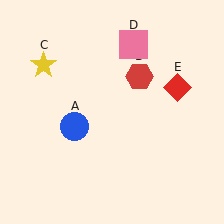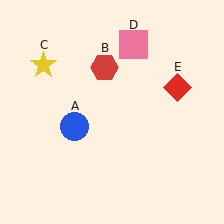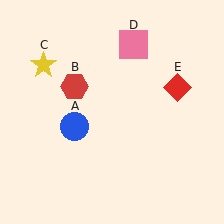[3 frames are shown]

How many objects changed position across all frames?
1 object changed position: red hexagon (object B).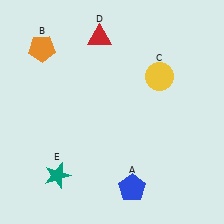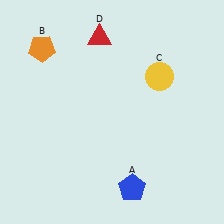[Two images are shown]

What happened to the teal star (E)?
The teal star (E) was removed in Image 2. It was in the bottom-left area of Image 1.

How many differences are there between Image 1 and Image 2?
There is 1 difference between the two images.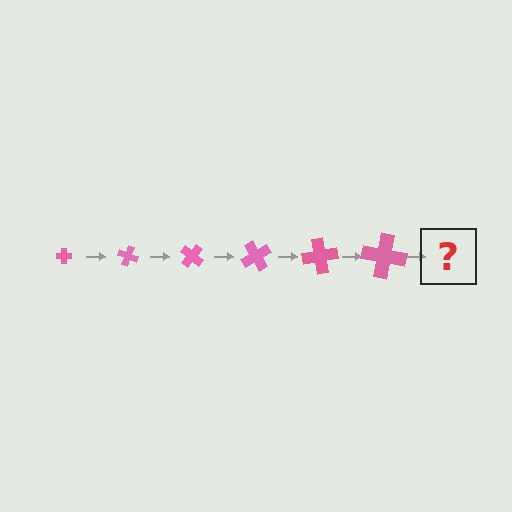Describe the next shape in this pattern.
It should be a cross, larger than the previous one and rotated 120 degrees from the start.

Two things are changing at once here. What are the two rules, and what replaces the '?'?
The two rules are that the cross grows larger each step and it rotates 20 degrees each step. The '?' should be a cross, larger than the previous one and rotated 120 degrees from the start.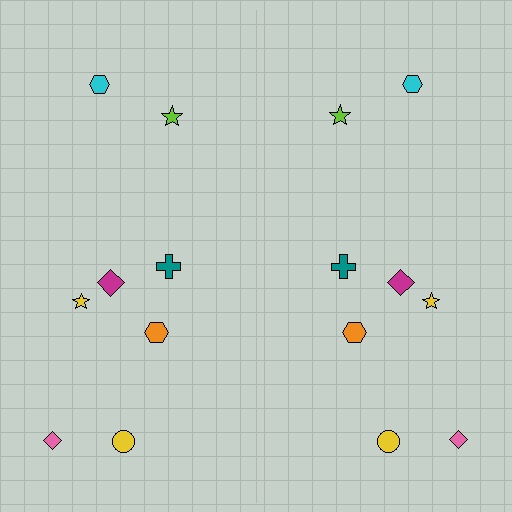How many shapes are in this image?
There are 16 shapes in this image.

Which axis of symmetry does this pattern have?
The pattern has a vertical axis of symmetry running through the center of the image.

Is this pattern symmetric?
Yes, this pattern has bilateral (reflection) symmetry.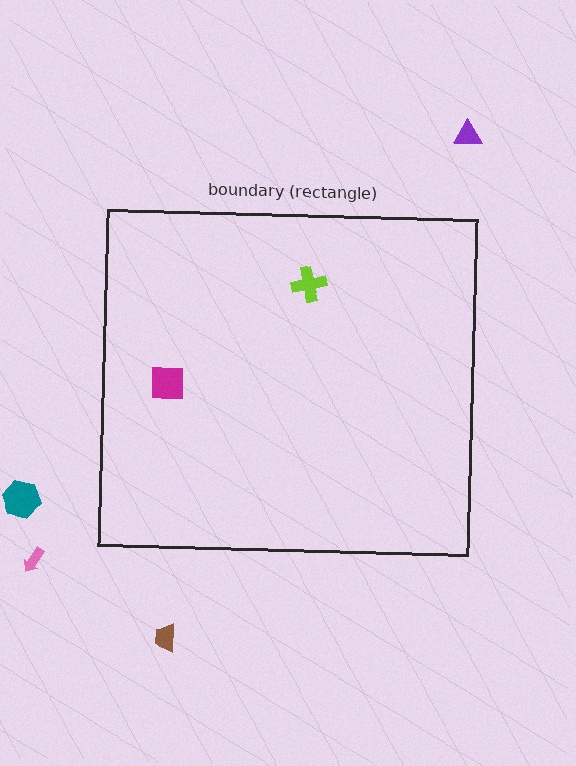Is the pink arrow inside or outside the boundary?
Outside.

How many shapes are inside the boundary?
2 inside, 4 outside.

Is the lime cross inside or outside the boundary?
Inside.